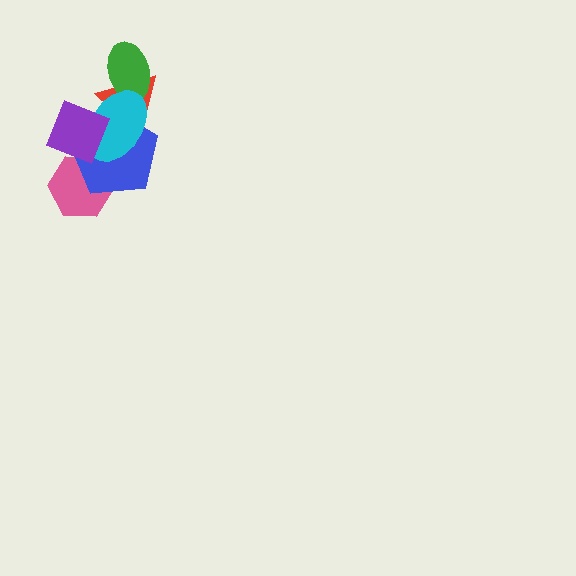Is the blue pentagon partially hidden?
Yes, it is partially covered by another shape.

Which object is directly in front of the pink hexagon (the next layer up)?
The blue pentagon is directly in front of the pink hexagon.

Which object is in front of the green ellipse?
The cyan ellipse is in front of the green ellipse.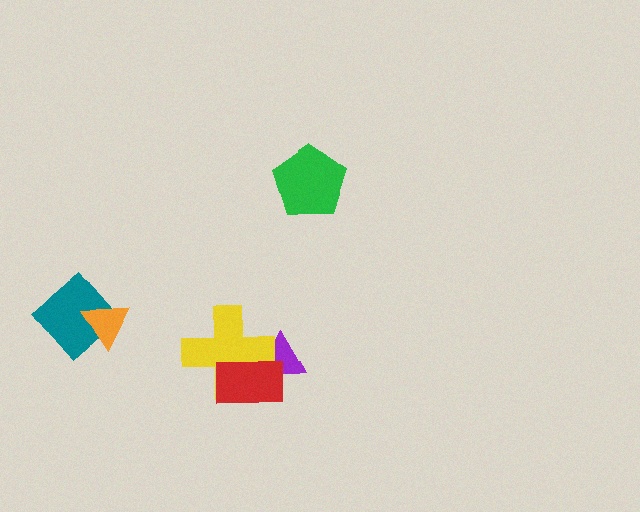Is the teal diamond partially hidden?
Yes, it is partially covered by another shape.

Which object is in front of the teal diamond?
The orange triangle is in front of the teal diamond.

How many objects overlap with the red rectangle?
2 objects overlap with the red rectangle.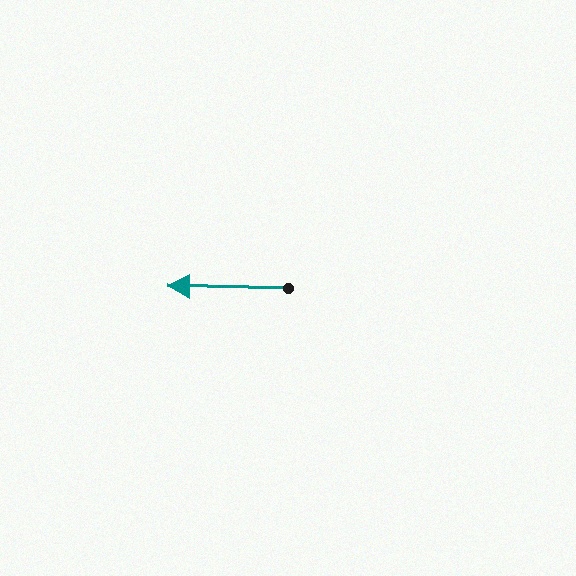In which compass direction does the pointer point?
West.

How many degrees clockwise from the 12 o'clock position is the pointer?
Approximately 271 degrees.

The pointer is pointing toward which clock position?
Roughly 9 o'clock.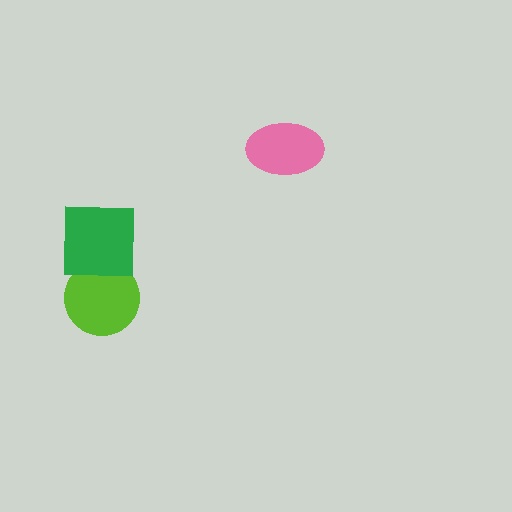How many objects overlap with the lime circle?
1 object overlaps with the lime circle.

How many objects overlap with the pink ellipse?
0 objects overlap with the pink ellipse.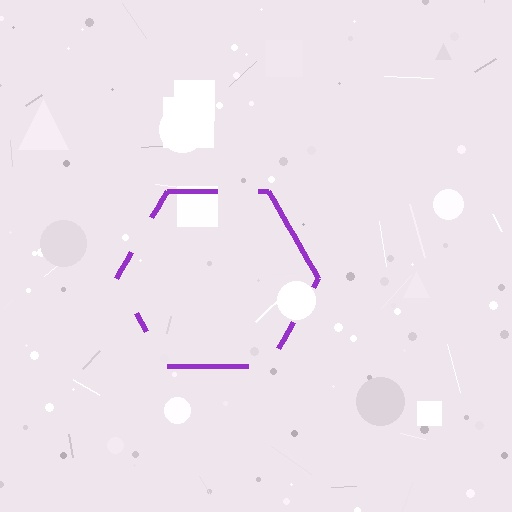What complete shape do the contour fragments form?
The contour fragments form a hexagon.